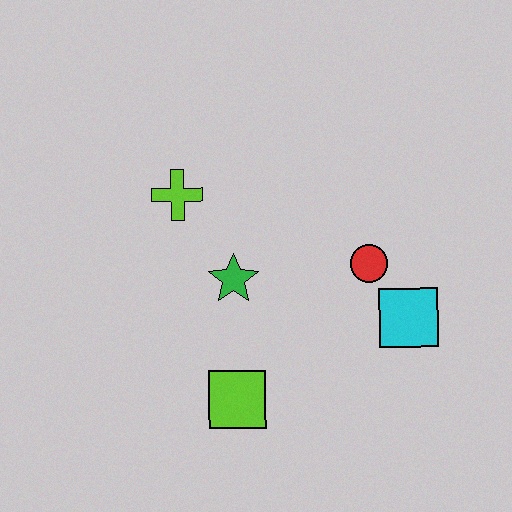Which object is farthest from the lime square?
The lime cross is farthest from the lime square.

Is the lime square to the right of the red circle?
No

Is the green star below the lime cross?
Yes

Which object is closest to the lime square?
The green star is closest to the lime square.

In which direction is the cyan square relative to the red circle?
The cyan square is below the red circle.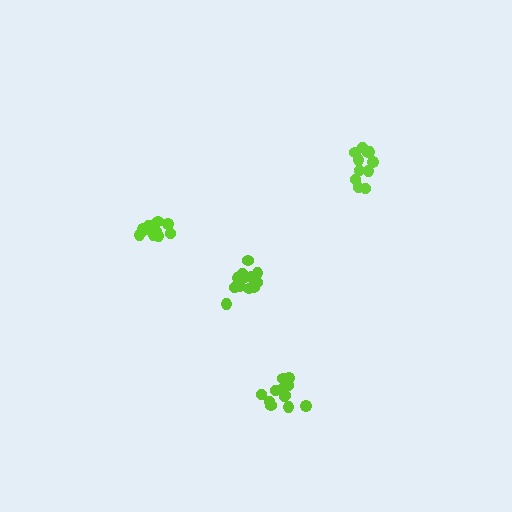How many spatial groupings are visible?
There are 4 spatial groupings.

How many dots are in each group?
Group 1: 12 dots, Group 2: 11 dots, Group 3: 12 dots, Group 4: 12 dots (47 total).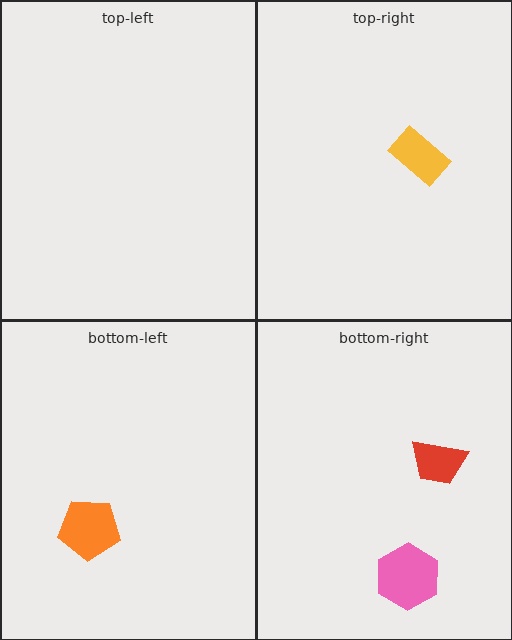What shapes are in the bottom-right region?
The red trapezoid, the pink hexagon.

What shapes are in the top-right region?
The yellow rectangle.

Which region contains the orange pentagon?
The bottom-left region.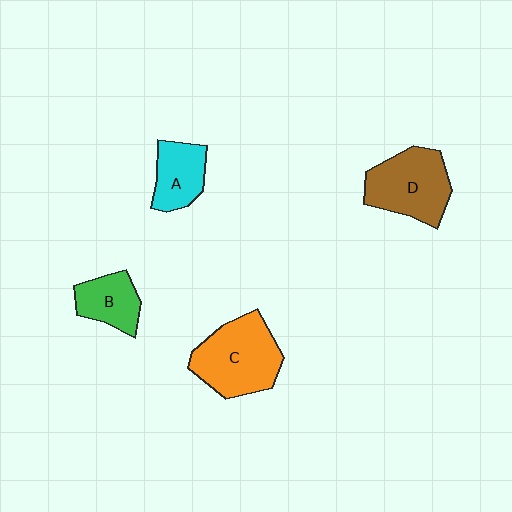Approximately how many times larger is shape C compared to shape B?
Approximately 1.8 times.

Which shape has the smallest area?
Shape B (green).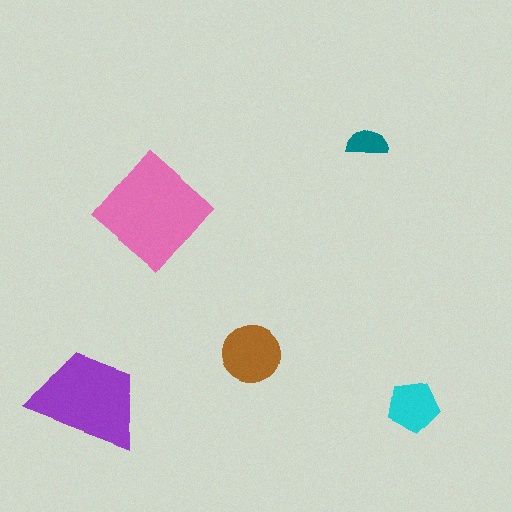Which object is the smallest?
The teal semicircle.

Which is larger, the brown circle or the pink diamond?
The pink diamond.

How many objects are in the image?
There are 5 objects in the image.